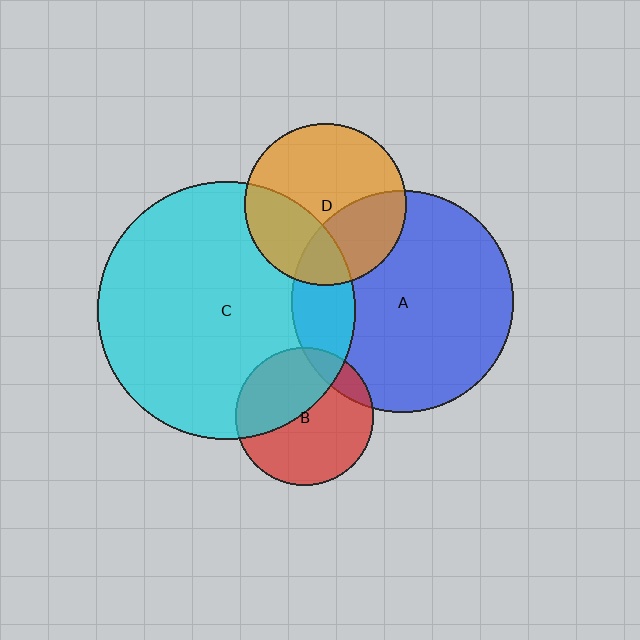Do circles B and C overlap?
Yes.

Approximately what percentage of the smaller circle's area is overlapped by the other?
Approximately 40%.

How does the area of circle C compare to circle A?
Approximately 1.4 times.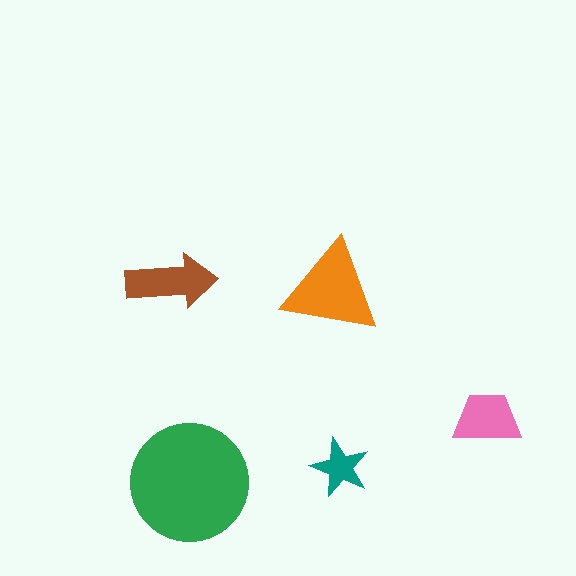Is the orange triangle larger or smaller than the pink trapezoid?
Larger.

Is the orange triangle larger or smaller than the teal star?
Larger.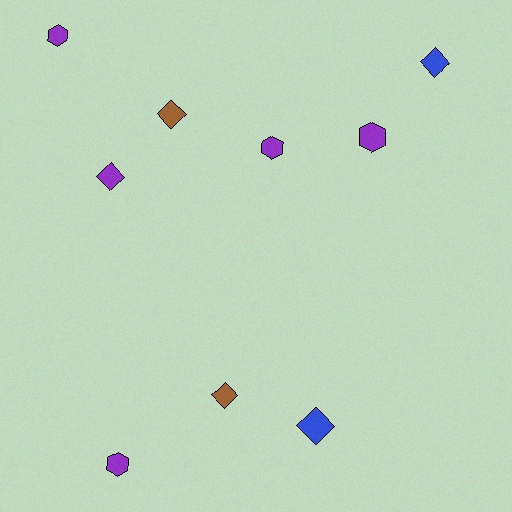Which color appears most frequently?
Purple, with 5 objects.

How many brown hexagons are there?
There are no brown hexagons.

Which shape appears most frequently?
Diamond, with 5 objects.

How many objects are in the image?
There are 9 objects.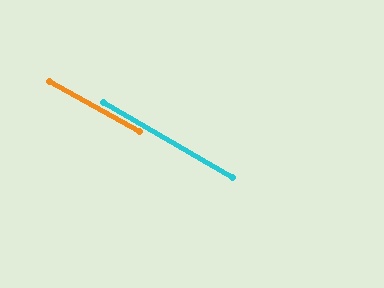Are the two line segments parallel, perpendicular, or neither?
Parallel — their directions differ by only 1.2°.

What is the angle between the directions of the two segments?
Approximately 1 degree.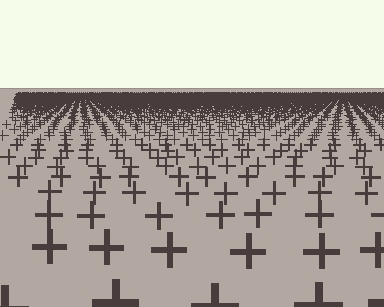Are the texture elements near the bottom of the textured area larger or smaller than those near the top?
Larger. Near the bottom, elements are closer to the viewer and appear at a bigger on-screen size.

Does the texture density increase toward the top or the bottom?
Density increases toward the top.